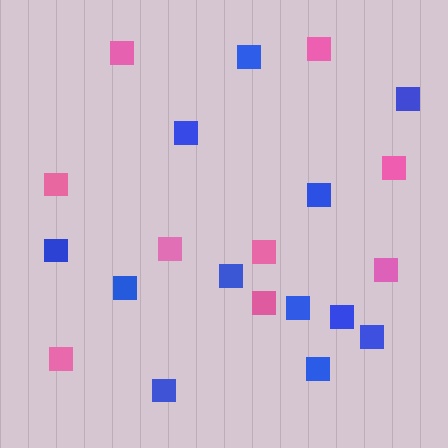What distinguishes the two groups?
There are 2 groups: one group of pink squares (9) and one group of blue squares (12).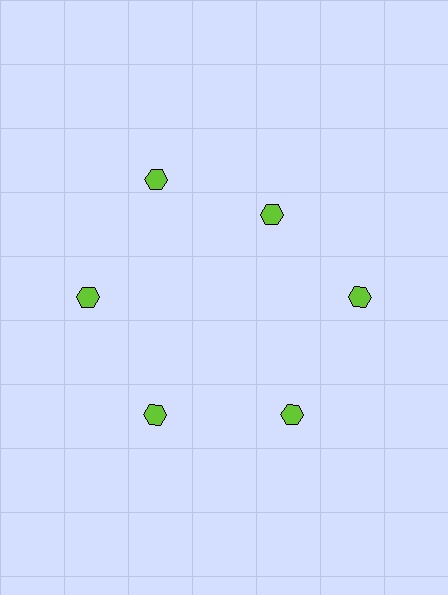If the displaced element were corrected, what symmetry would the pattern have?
It would have 6-fold rotational symmetry — the pattern would map onto itself every 60 degrees.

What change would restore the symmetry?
The symmetry would be restored by moving it outward, back onto the ring so that all 6 hexagons sit at equal angles and equal distance from the center.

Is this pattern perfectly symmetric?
No. The 6 lime hexagons are arranged in a ring, but one element near the 1 o'clock position is pulled inward toward the center, breaking the 6-fold rotational symmetry.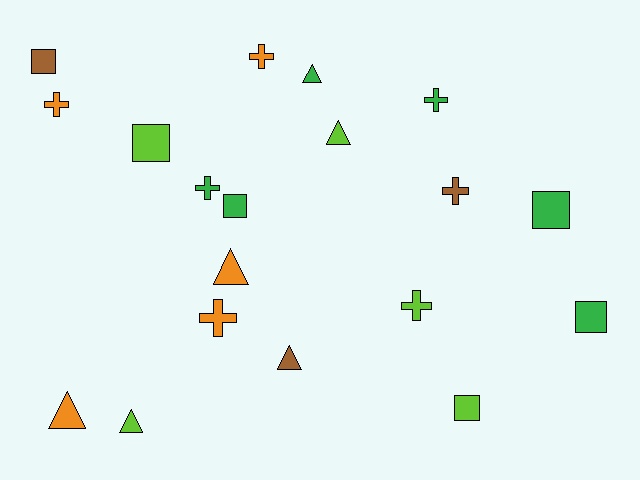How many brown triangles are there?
There is 1 brown triangle.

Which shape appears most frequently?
Cross, with 7 objects.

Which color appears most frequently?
Green, with 6 objects.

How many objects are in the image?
There are 19 objects.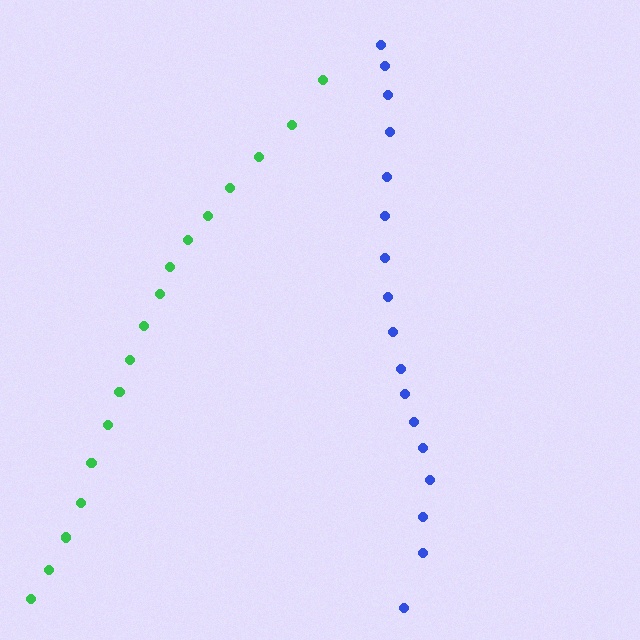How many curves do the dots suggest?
There are 2 distinct paths.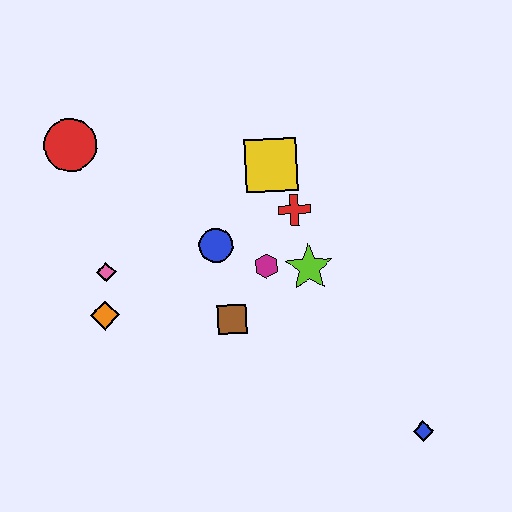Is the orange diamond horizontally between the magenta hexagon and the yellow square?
No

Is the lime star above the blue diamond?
Yes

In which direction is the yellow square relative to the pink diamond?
The yellow square is to the right of the pink diamond.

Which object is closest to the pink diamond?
The orange diamond is closest to the pink diamond.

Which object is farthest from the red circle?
The blue diamond is farthest from the red circle.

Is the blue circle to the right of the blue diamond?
No